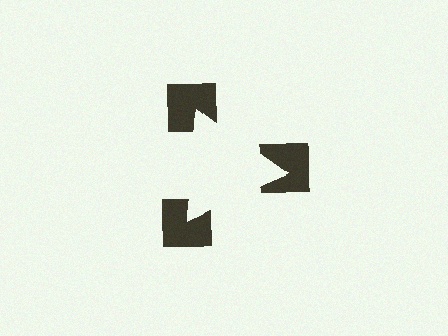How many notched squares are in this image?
There are 3 — one at each vertex of the illusory triangle.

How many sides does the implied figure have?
3 sides.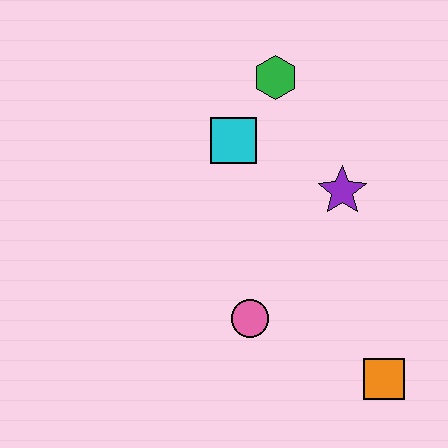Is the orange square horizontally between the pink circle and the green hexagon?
No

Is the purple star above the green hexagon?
No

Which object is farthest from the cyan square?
The orange square is farthest from the cyan square.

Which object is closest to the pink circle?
The orange square is closest to the pink circle.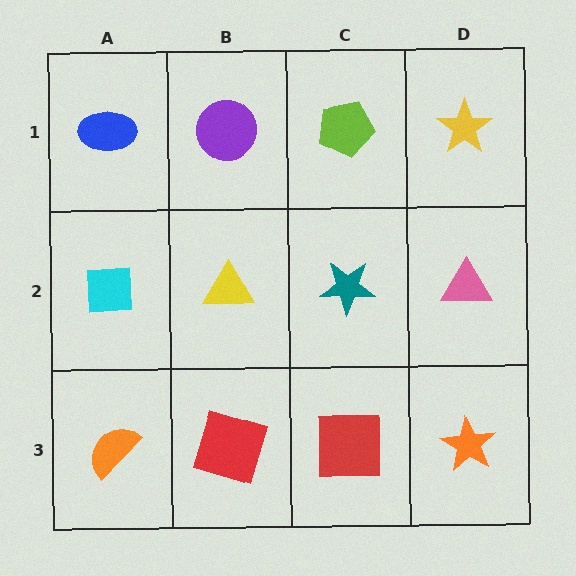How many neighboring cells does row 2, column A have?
3.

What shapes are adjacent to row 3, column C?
A teal star (row 2, column C), a red square (row 3, column B), an orange star (row 3, column D).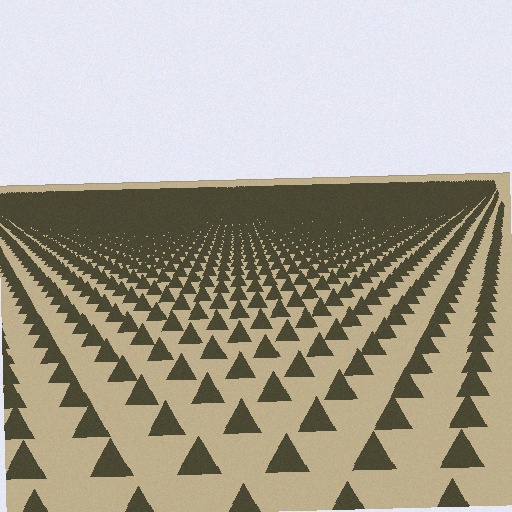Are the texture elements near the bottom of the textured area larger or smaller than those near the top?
Larger. Near the bottom, elements are closer to the viewer and appear at a bigger on-screen size.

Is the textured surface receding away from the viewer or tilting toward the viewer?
The surface is receding away from the viewer. Texture elements get smaller and denser toward the top.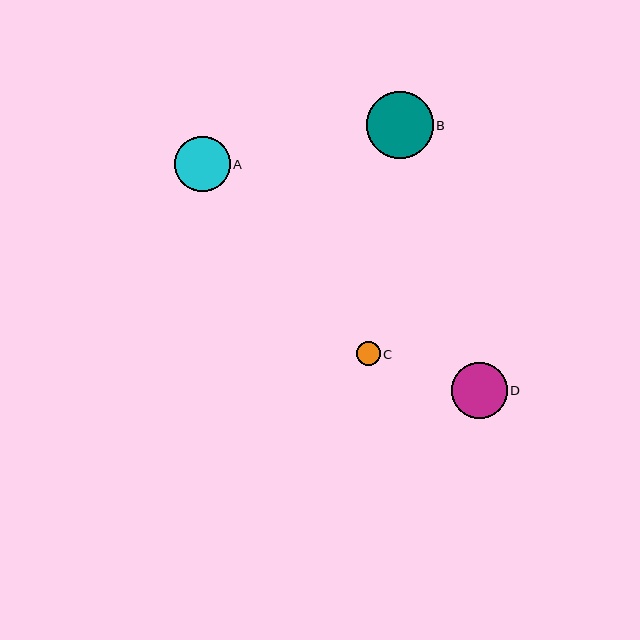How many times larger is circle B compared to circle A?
Circle B is approximately 1.2 times the size of circle A.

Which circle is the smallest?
Circle C is the smallest with a size of approximately 24 pixels.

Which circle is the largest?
Circle B is the largest with a size of approximately 66 pixels.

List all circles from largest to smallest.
From largest to smallest: B, D, A, C.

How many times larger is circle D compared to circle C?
Circle D is approximately 2.3 times the size of circle C.